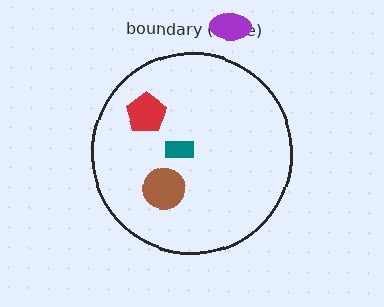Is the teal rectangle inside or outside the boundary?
Inside.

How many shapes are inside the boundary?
3 inside, 1 outside.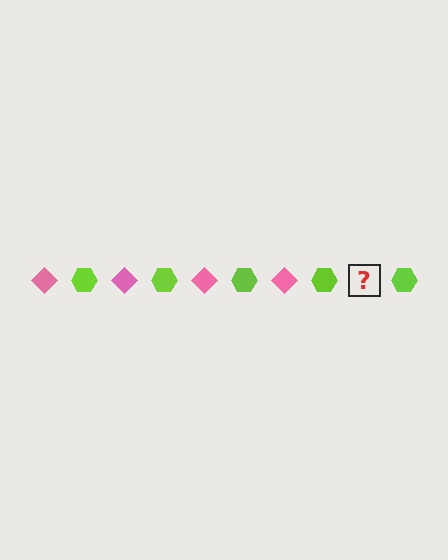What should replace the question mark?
The question mark should be replaced with a pink diamond.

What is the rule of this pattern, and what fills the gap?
The rule is that the pattern alternates between pink diamond and lime hexagon. The gap should be filled with a pink diamond.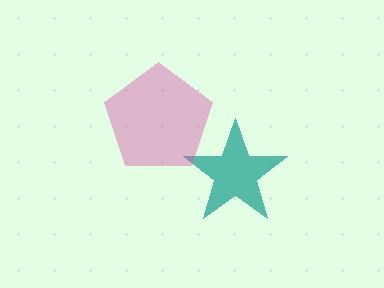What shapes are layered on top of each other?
The layered shapes are: a teal star, a pink pentagon.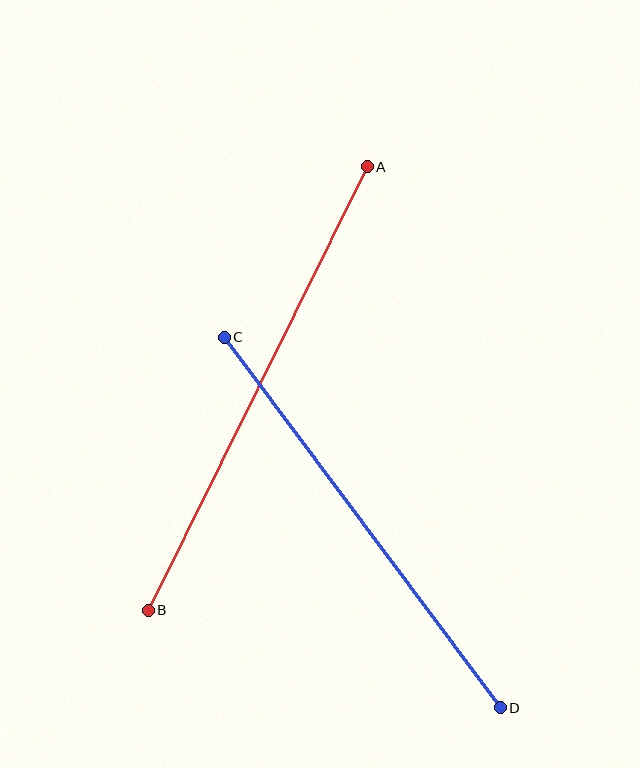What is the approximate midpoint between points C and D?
The midpoint is at approximately (362, 522) pixels.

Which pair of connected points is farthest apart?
Points A and B are farthest apart.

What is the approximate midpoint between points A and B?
The midpoint is at approximately (258, 389) pixels.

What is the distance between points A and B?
The distance is approximately 495 pixels.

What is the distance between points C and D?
The distance is approximately 462 pixels.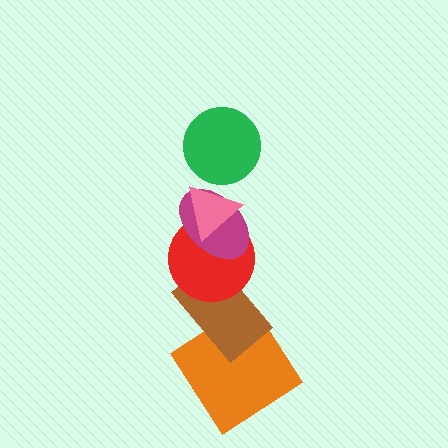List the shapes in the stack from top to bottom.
From top to bottom: the green circle, the pink triangle, the magenta ellipse, the red circle, the brown rectangle, the orange diamond.